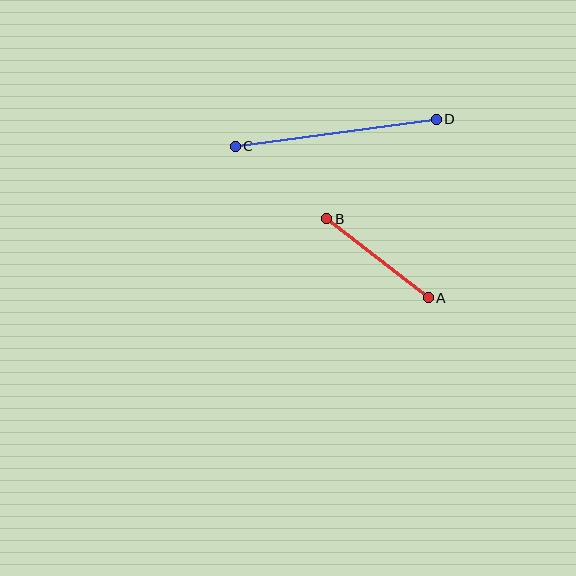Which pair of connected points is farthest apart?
Points C and D are farthest apart.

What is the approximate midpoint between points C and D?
The midpoint is at approximately (336, 133) pixels.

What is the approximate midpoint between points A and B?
The midpoint is at approximately (377, 258) pixels.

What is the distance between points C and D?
The distance is approximately 203 pixels.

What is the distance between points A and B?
The distance is approximately 128 pixels.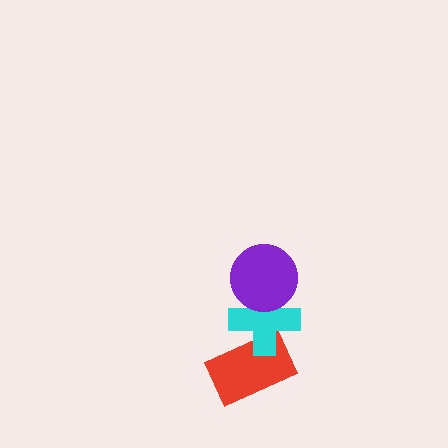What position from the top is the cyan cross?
The cyan cross is 2nd from the top.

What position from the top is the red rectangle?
The red rectangle is 3rd from the top.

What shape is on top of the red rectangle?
The cyan cross is on top of the red rectangle.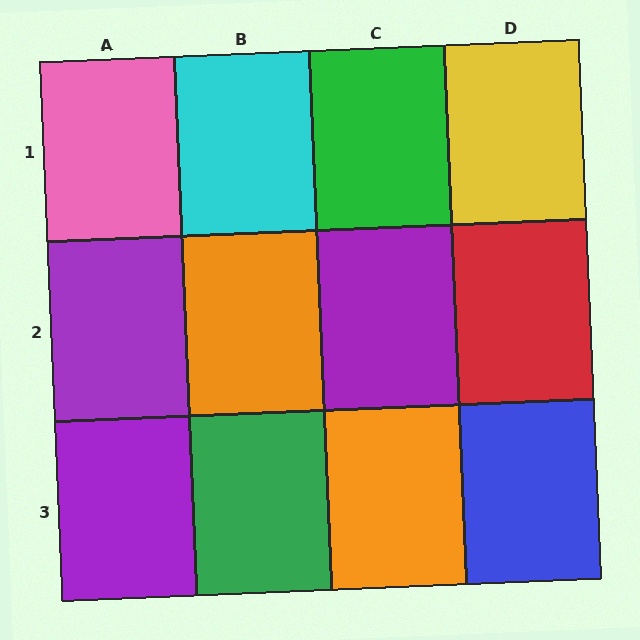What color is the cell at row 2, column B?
Orange.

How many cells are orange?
2 cells are orange.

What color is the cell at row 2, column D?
Red.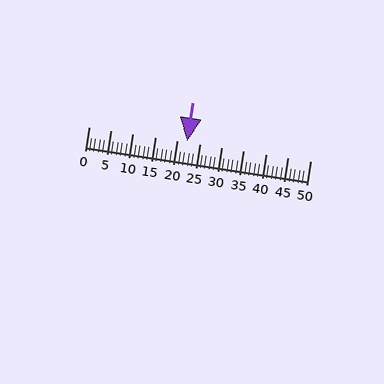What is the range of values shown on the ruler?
The ruler shows values from 0 to 50.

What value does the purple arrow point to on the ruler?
The purple arrow points to approximately 22.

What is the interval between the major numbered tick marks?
The major tick marks are spaced 5 units apart.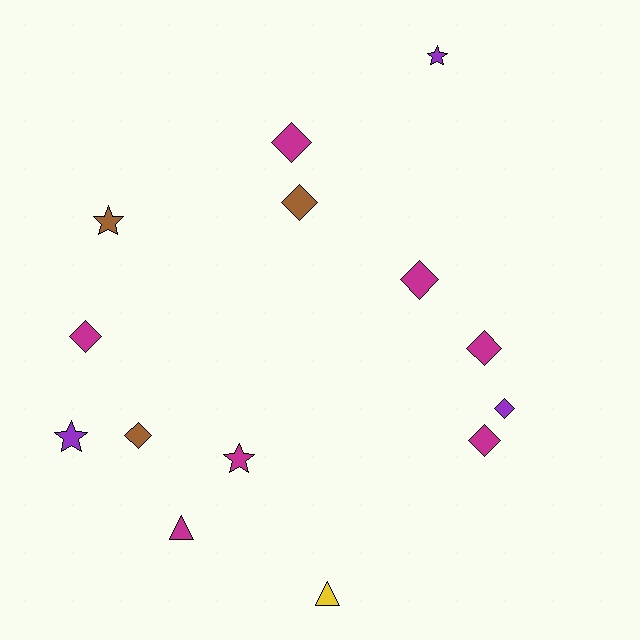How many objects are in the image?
There are 14 objects.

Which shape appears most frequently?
Diamond, with 8 objects.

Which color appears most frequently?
Magenta, with 7 objects.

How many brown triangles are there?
There are no brown triangles.